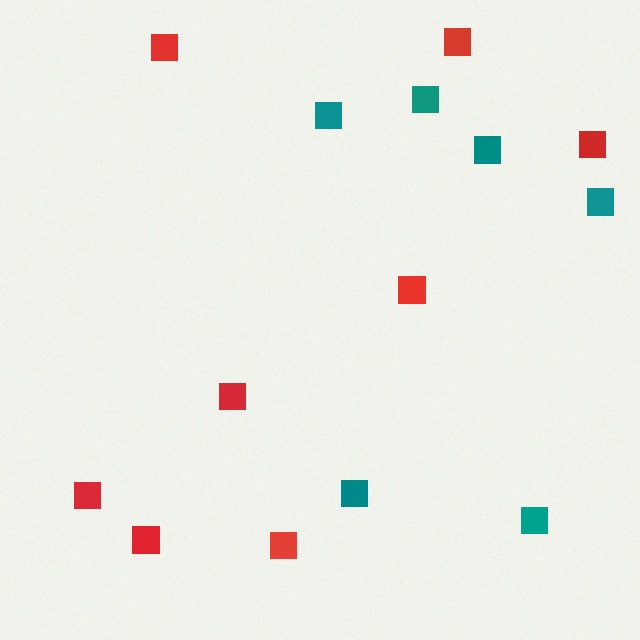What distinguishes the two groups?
There are 2 groups: one group of red squares (8) and one group of teal squares (6).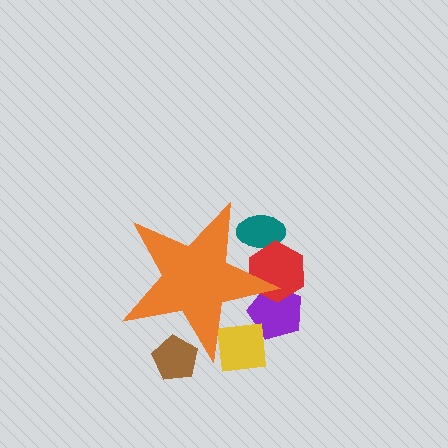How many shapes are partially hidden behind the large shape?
5 shapes are partially hidden.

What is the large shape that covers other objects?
An orange star.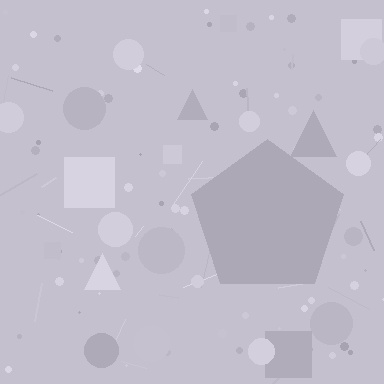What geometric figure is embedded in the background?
A pentagon is embedded in the background.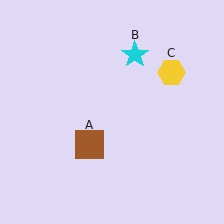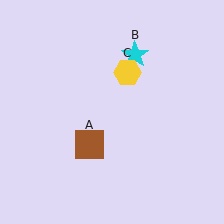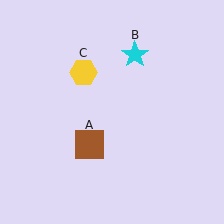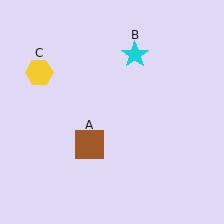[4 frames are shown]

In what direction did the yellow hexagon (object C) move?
The yellow hexagon (object C) moved left.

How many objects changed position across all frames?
1 object changed position: yellow hexagon (object C).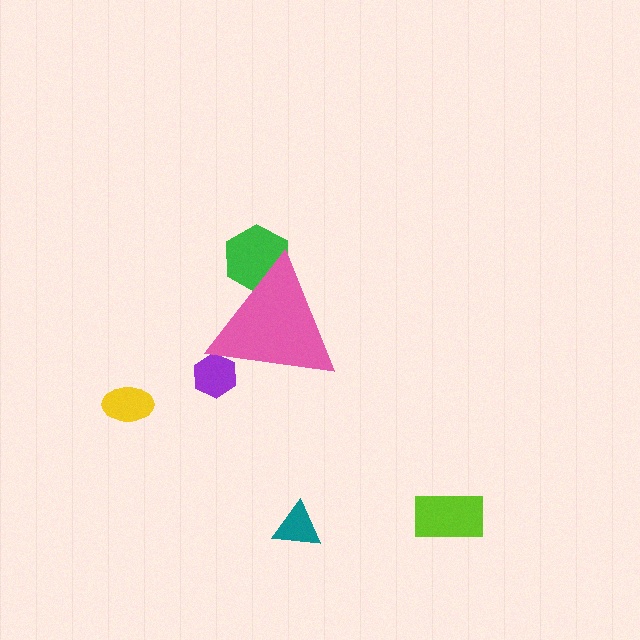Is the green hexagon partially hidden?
Yes, the green hexagon is partially hidden behind the pink triangle.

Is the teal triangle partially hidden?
No, the teal triangle is fully visible.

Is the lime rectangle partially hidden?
No, the lime rectangle is fully visible.